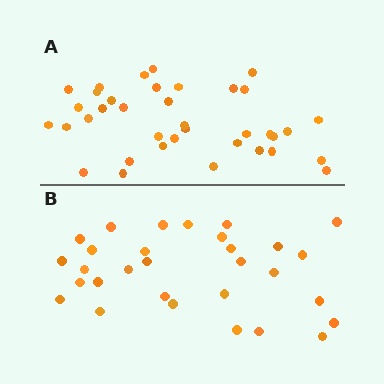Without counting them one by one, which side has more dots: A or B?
Region A (the top region) has more dots.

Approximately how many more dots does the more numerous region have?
Region A has roughly 8 or so more dots than region B.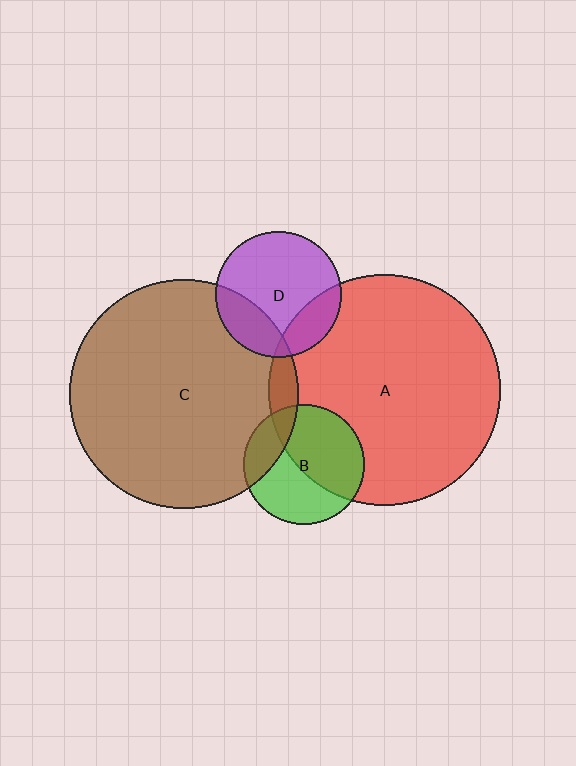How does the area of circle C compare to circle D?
Approximately 3.3 times.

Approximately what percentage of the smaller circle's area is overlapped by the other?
Approximately 50%.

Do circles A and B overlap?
Yes.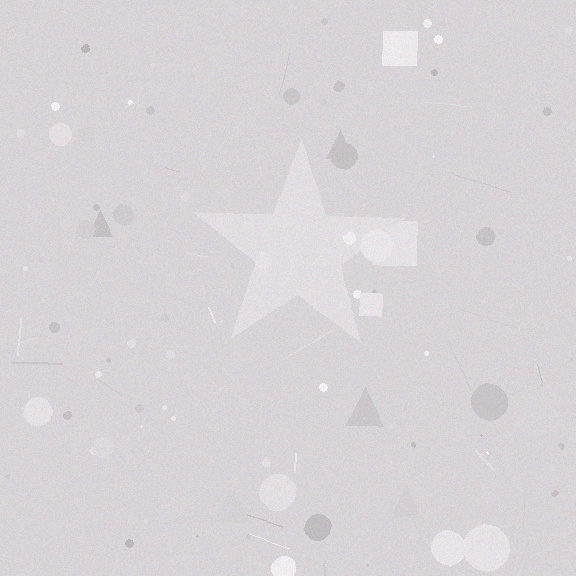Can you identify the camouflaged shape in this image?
The camouflaged shape is a star.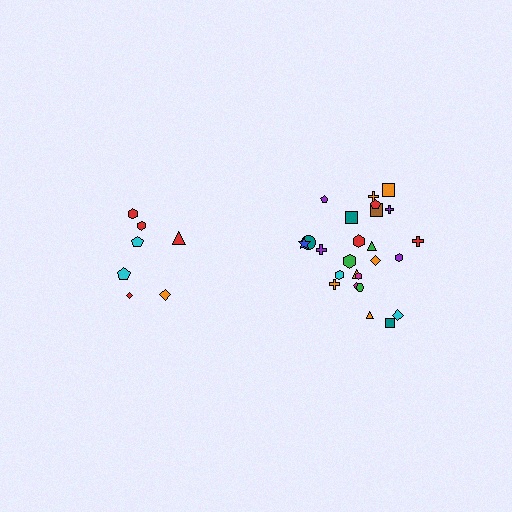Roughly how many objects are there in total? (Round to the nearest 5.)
Roughly 30 objects in total.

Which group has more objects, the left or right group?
The right group.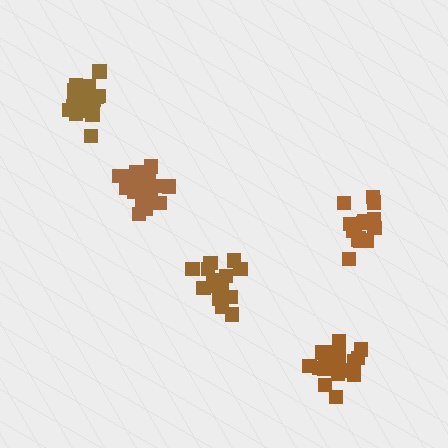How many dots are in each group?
Group 1: 16 dots, Group 2: 21 dots, Group 3: 15 dots, Group 4: 20 dots, Group 5: 20 dots (92 total).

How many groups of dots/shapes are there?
There are 5 groups.